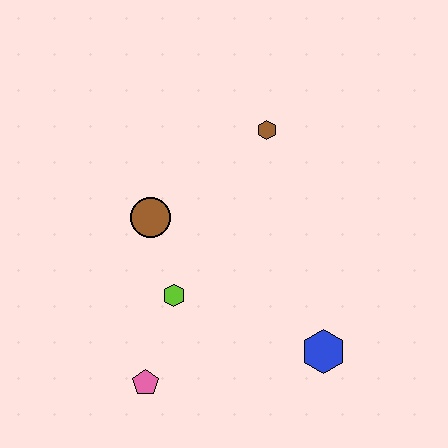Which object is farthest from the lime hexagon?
The brown hexagon is farthest from the lime hexagon.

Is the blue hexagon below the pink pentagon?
No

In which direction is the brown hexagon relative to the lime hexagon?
The brown hexagon is above the lime hexagon.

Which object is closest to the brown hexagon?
The brown circle is closest to the brown hexagon.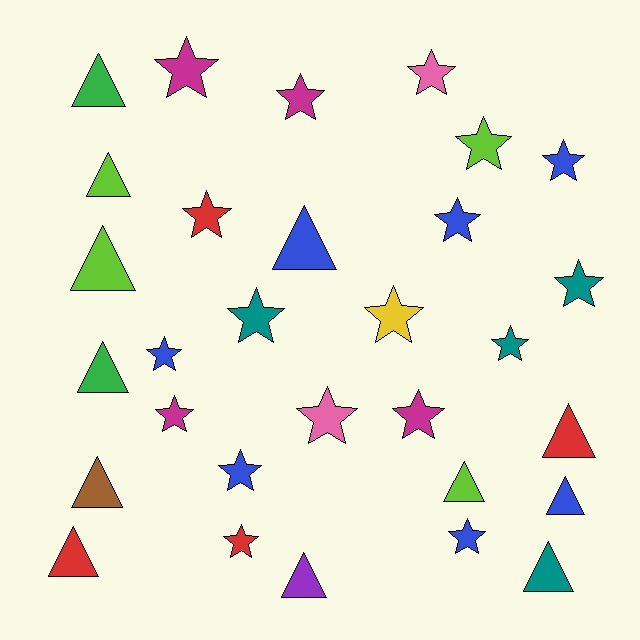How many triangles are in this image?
There are 12 triangles.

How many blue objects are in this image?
There are 7 blue objects.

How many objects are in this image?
There are 30 objects.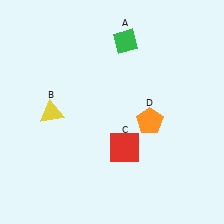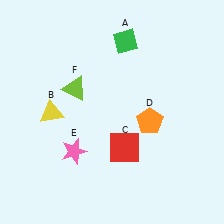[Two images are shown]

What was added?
A pink star (E), a lime triangle (F) were added in Image 2.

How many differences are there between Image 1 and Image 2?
There are 2 differences between the two images.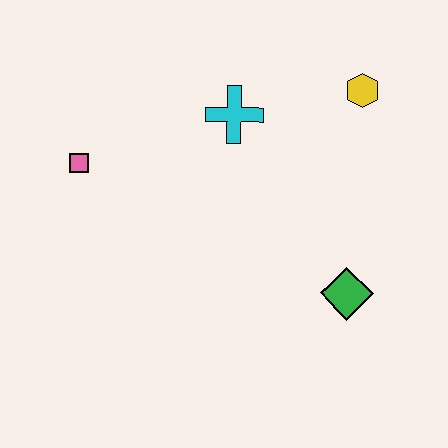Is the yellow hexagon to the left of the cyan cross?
No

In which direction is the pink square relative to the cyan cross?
The pink square is to the left of the cyan cross.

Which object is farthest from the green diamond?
The pink square is farthest from the green diamond.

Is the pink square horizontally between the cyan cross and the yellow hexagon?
No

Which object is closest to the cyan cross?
The yellow hexagon is closest to the cyan cross.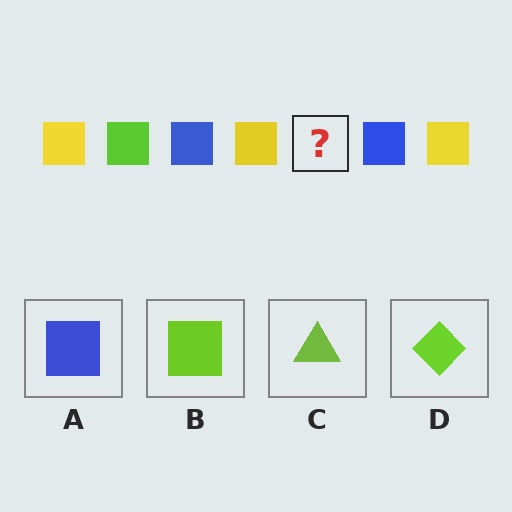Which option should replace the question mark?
Option B.